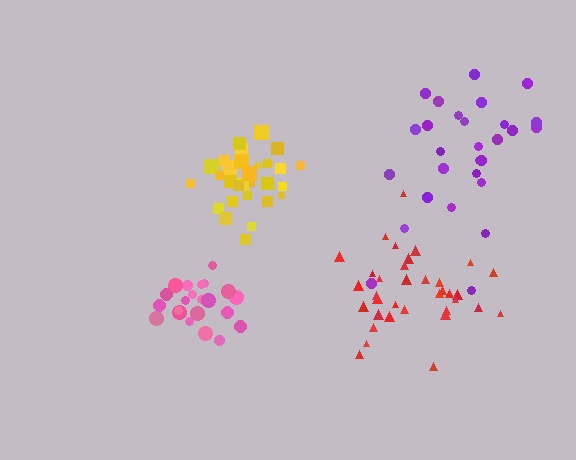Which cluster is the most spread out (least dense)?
Purple.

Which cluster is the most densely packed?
Pink.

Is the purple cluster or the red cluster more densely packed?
Red.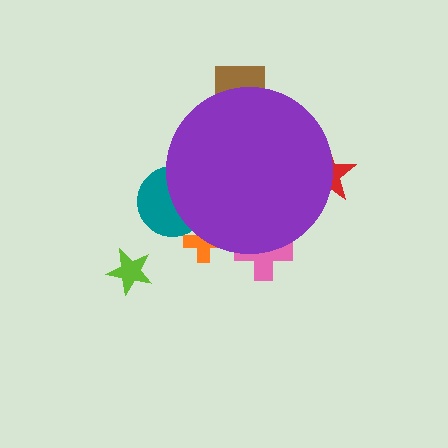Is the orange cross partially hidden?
Yes, the orange cross is partially hidden behind the purple circle.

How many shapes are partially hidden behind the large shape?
5 shapes are partially hidden.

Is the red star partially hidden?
Yes, the red star is partially hidden behind the purple circle.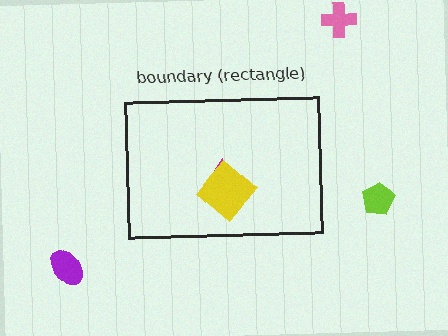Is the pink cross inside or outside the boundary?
Outside.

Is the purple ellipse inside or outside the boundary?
Outside.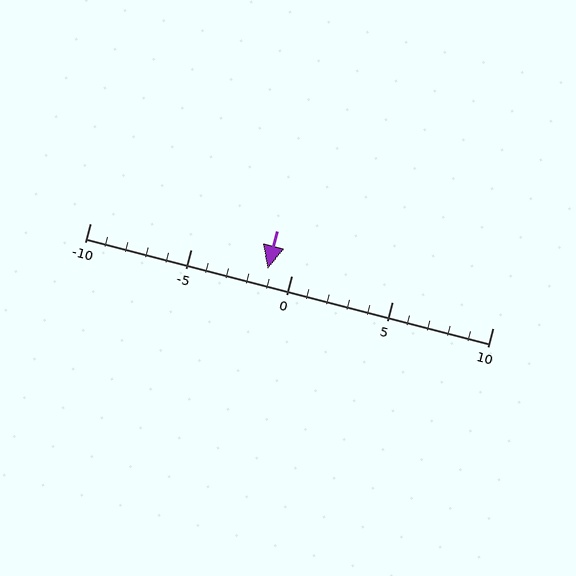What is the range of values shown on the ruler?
The ruler shows values from -10 to 10.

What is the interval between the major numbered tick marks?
The major tick marks are spaced 5 units apart.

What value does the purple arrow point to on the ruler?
The purple arrow points to approximately -1.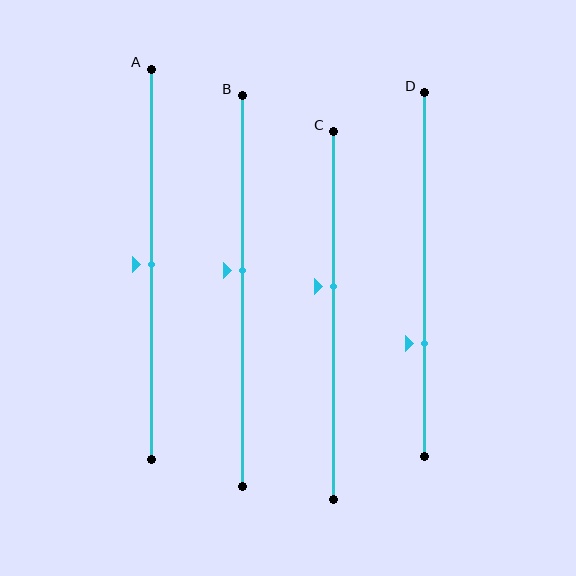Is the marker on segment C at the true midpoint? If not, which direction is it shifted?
No, the marker on segment C is shifted upward by about 8% of the segment length.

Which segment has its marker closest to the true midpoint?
Segment A has its marker closest to the true midpoint.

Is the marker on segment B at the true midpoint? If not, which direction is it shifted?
No, the marker on segment B is shifted upward by about 5% of the segment length.